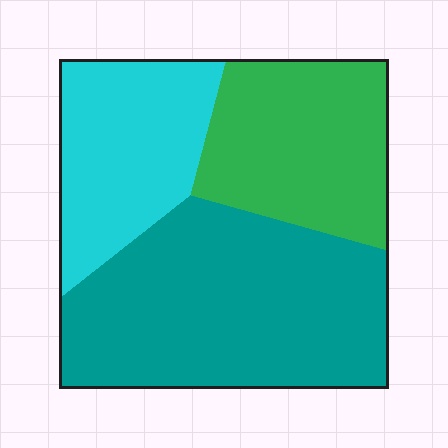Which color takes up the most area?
Teal, at roughly 45%.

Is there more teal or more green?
Teal.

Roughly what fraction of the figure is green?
Green takes up about one quarter (1/4) of the figure.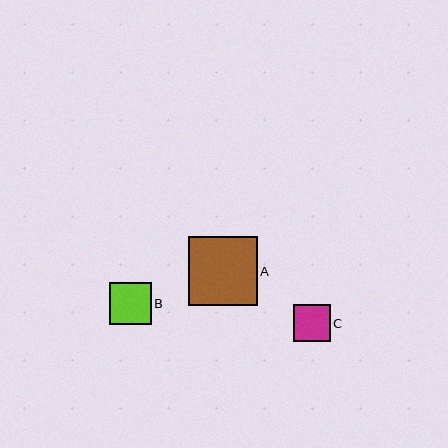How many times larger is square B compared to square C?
Square B is approximately 1.1 times the size of square C.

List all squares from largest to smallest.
From largest to smallest: A, B, C.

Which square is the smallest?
Square C is the smallest with a size of approximately 37 pixels.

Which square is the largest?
Square A is the largest with a size of approximately 69 pixels.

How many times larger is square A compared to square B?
Square A is approximately 1.7 times the size of square B.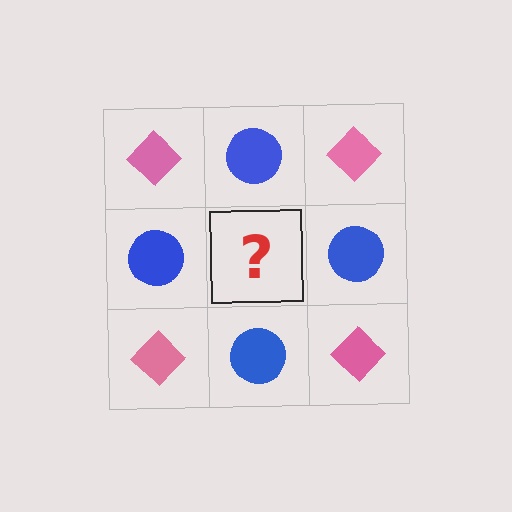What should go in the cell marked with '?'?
The missing cell should contain a pink diamond.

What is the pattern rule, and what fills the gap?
The rule is that it alternates pink diamond and blue circle in a checkerboard pattern. The gap should be filled with a pink diamond.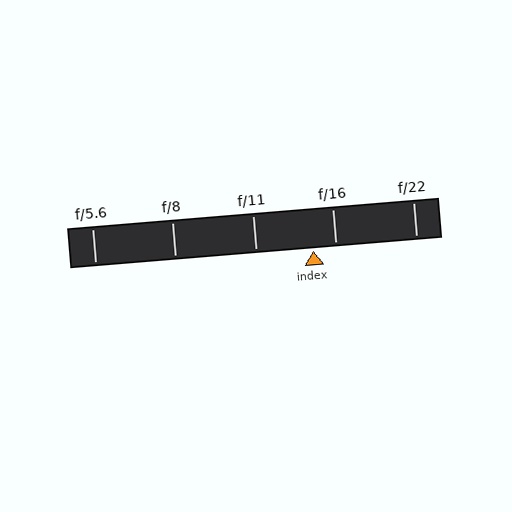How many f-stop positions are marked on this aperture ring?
There are 5 f-stop positions marked.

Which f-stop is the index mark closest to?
The index mark is closest to f/16.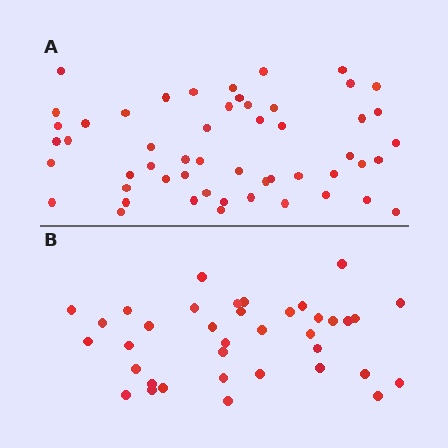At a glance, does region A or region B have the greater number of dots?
Region A (the top region) has more dots.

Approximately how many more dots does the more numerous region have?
Region A has approximately 15 more dots than region B.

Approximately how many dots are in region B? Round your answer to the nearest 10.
About 40 dots. (The exact count is 37, which rounds to 40.)